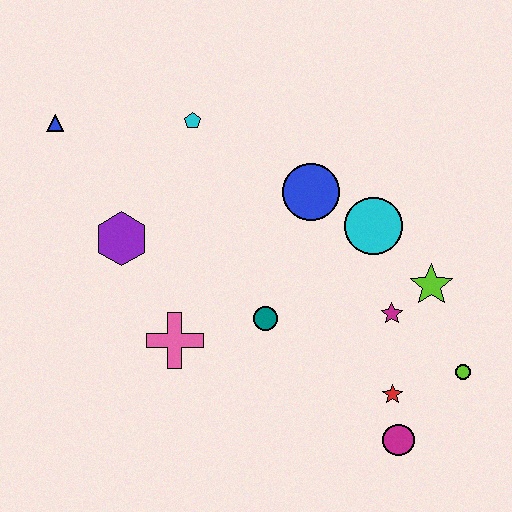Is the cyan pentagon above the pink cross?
Yes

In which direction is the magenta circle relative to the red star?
The magenta circle is below the red star.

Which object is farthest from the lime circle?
The blue triangle is farthest from the lime circle.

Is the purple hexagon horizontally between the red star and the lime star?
No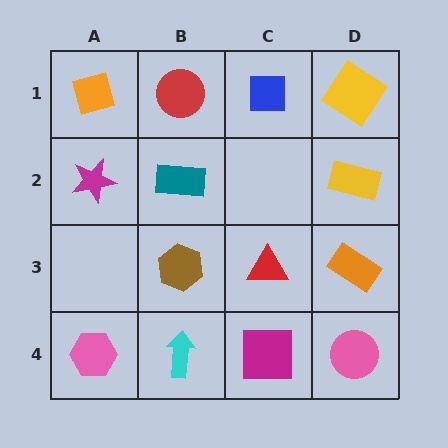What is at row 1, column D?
A yellow diamond.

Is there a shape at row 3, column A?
No, that cell is empty.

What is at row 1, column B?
A red circle.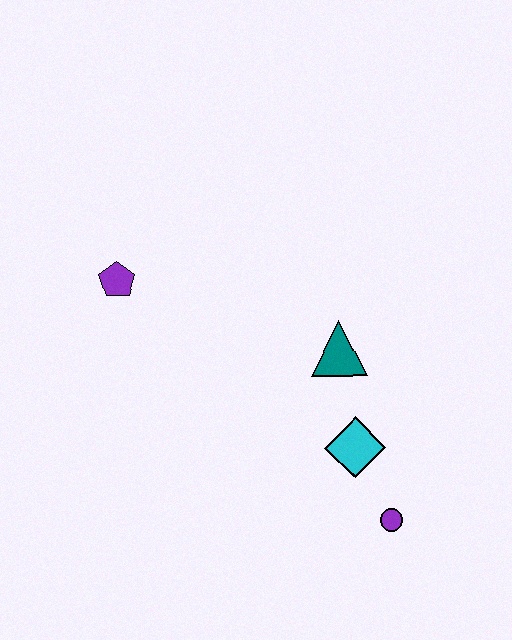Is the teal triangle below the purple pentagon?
Yes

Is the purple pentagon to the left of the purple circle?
Yes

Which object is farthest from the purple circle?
The purple pentagon is farthest from the purple circle.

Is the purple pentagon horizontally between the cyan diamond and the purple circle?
No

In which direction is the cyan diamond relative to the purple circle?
The cyan diamond is above the purple circle.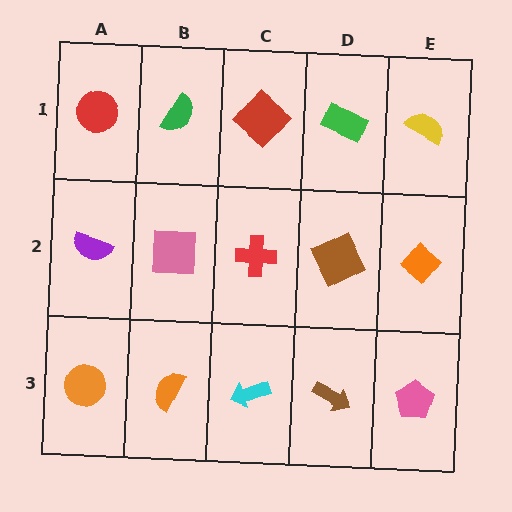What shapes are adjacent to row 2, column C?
A red diamond (row 1, column C), a cyan arrow (row 3, column C), a pink square (row 2, column B), a brown square (row 2, column D).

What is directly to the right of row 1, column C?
A green rectangle.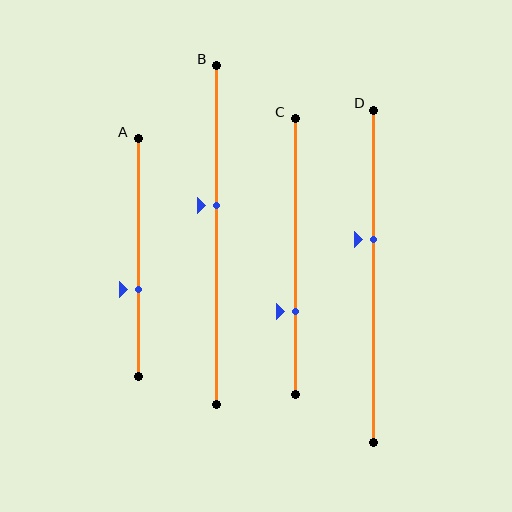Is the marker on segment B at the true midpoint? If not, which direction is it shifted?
No, the marker on segment B is shifted upward by about 9% of the segment length.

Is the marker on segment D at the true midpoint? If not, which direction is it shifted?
No, the marker on segment D is shifted upward by about 11% of the segment length.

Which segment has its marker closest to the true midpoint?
Segment B has its marker closest to the true midpoint.